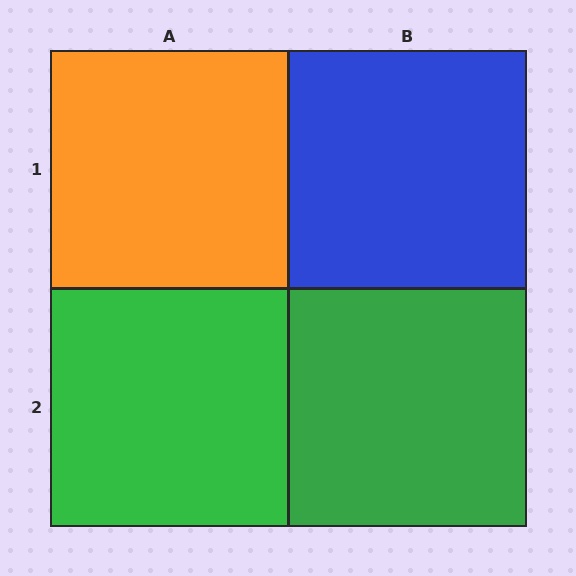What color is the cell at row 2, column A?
Green.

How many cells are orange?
1 cell is orange.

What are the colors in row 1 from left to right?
Orange, blue.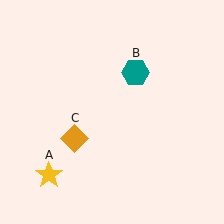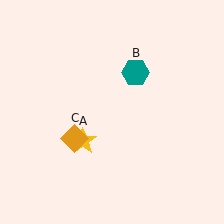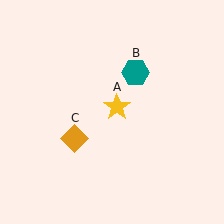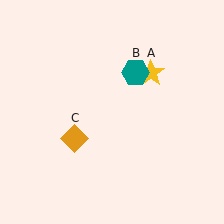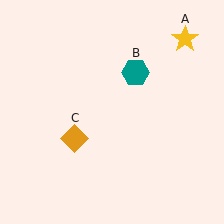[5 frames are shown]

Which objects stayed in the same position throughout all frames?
Teal hexagon (object B) and orange diamond (object C) remained stationary.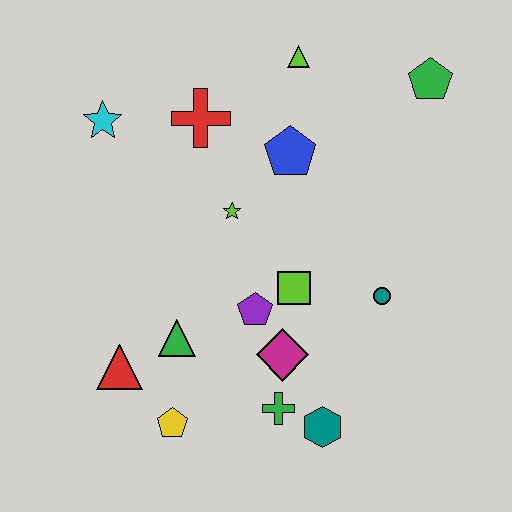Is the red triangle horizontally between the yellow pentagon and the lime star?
No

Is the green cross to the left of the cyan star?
No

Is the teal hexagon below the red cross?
Yes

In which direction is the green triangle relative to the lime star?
The green triangle is below the lime star.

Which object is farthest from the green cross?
The green pentagon is farthest from the green cross.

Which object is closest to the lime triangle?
The blue pentagon is closest to the lime triangle.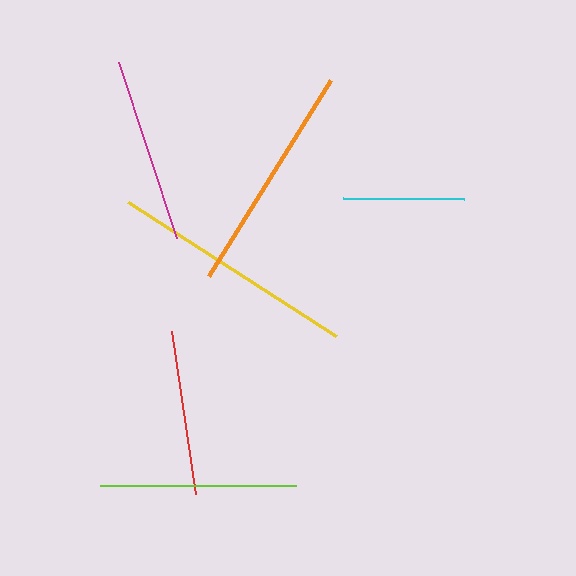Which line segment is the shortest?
The cyan line is the shortest at approximately 121 pixels.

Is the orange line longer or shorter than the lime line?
The orange line is longer than the lime line.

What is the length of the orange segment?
The orange segment is approximately 231 pixels long.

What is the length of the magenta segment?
The magenta segment is approximately 186 pixels long.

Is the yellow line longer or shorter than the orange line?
The yellow line is longer than the orange line.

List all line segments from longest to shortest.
From longest to shortest: yellow, orange, lime, magenta, red, cyan.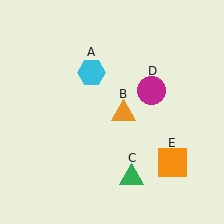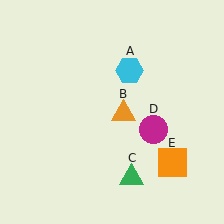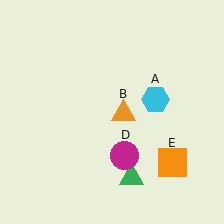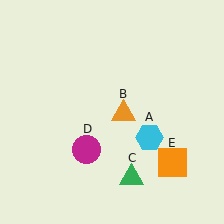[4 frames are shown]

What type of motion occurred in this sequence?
The cyan hexagon (object A), magenta circle (object D) rotated clockwise around the center of the scene.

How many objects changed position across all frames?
2 objects changed position: cyan hexagon (object A), magenta circle (object D).